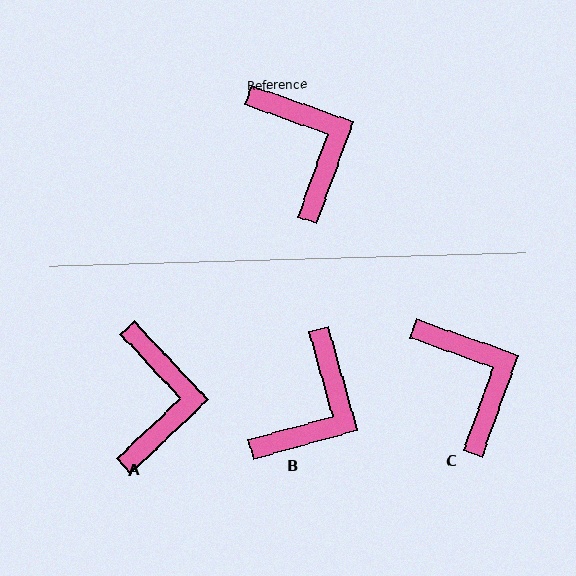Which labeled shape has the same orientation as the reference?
C.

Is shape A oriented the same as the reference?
No, it is off by about 27 degrees.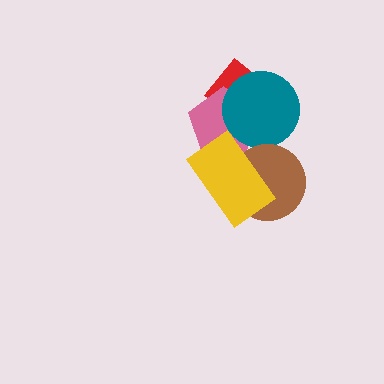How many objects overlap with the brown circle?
1 object overlaps with the brown circle.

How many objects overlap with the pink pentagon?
3 objects overlap with the pink pentagon.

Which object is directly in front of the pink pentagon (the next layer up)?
The teal circle is directly in front of the pink pentagon.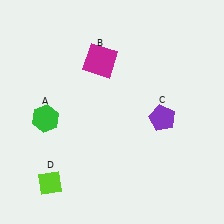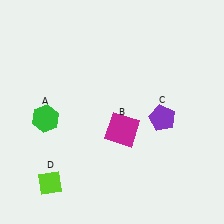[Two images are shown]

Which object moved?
The magenta square (B) moved down.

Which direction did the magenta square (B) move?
The magenta square (B) moved down.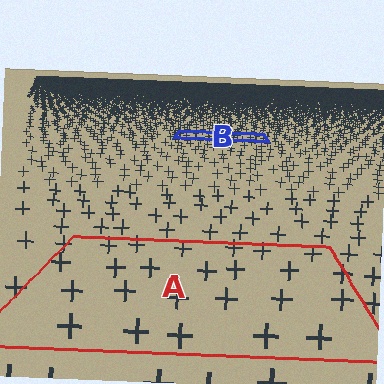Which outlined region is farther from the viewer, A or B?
Region B is farther from the viewer — the texture elements inside it appear smaller and more densely packed.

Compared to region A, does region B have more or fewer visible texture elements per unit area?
Region B has more texture elements per unit area — they are packed more densely because it is farther away.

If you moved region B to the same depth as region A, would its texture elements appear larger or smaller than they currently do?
They would appear larger. At a closer depth, the same texture elements are projected at a bigger on-screen size.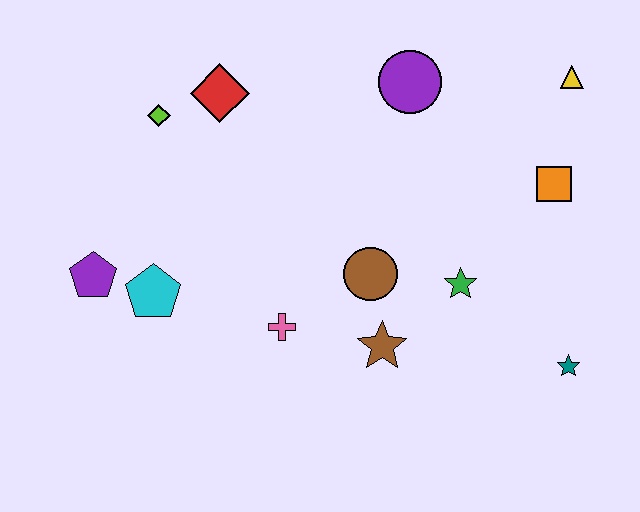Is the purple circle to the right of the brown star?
Yes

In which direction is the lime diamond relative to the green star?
The lime diamond is to the left of the green star.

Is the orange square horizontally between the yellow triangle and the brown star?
Yes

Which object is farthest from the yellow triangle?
The purple pentagon is farthest from the yellow triangle.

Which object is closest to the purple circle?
The yellow triangle is closest to the purple circle.